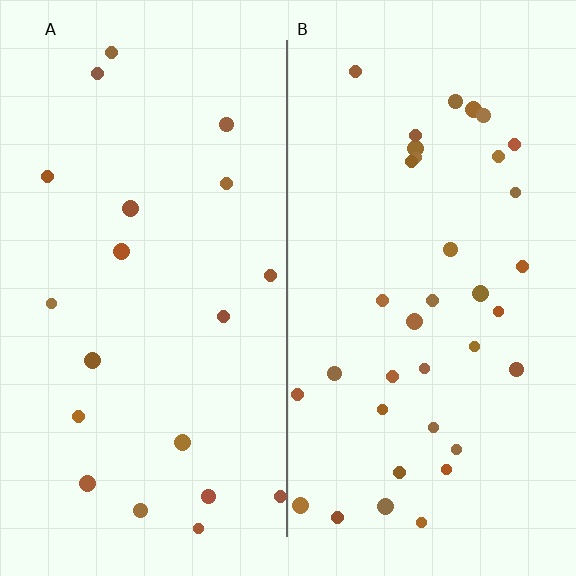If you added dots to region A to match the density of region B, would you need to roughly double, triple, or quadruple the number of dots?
Approximately double.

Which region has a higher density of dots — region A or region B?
B (the right).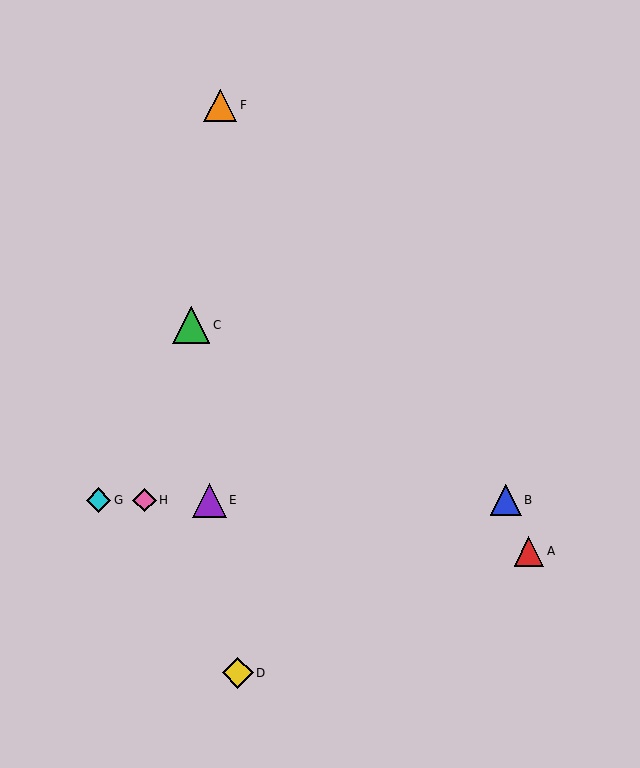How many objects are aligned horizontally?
4 objects (B, E, G, H) are aligned horizontally.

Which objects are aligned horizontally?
Objects B, E, G, H are aligned horizontally.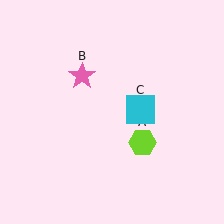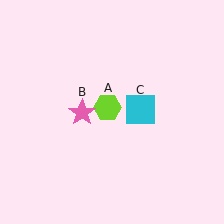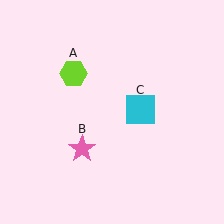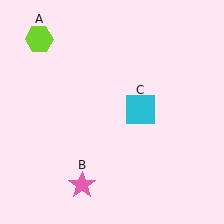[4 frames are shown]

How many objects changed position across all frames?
2 objects changed position: lime hexagon (object A), pink star (object B).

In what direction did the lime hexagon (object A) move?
The lime hexagon (object A) moved up and to the left.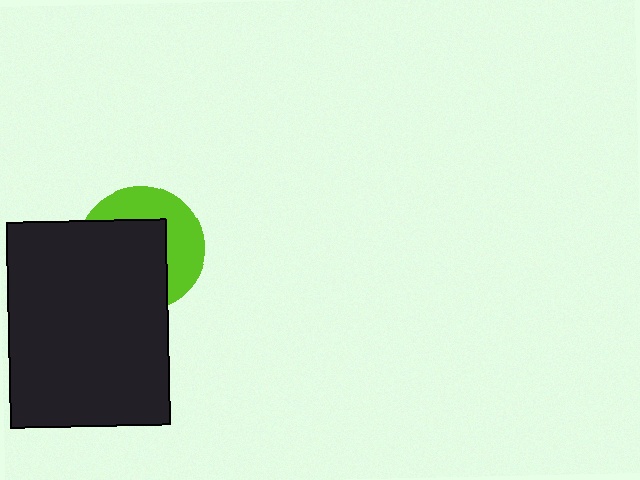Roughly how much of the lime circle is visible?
A small part of it is visible (roughly 42%).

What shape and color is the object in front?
The object in front is a black rectangle.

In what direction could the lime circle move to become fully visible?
The lime circle could move toward the upper-right. That would shift it out from behind the black rectangle entirely.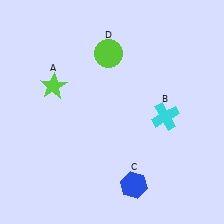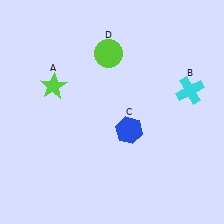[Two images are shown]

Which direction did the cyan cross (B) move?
The cyan cross (B) moved up.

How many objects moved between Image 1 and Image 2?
2 objects moved between the two images.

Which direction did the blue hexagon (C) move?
The blue hexagon (C) moved up.